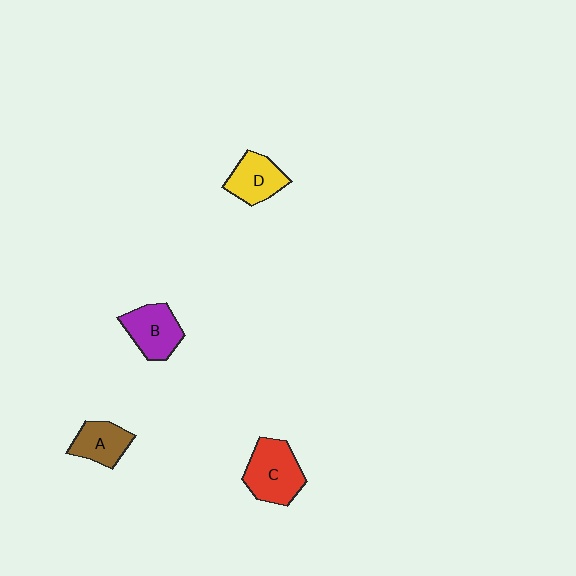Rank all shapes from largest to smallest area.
From largest to smallest: C (red), B (purple), D (yellow), A (brown).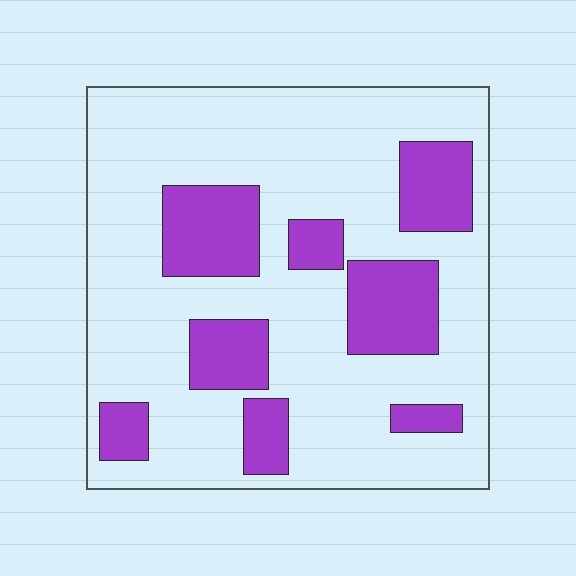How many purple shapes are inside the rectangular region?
8.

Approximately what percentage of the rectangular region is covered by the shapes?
Approximately 25%.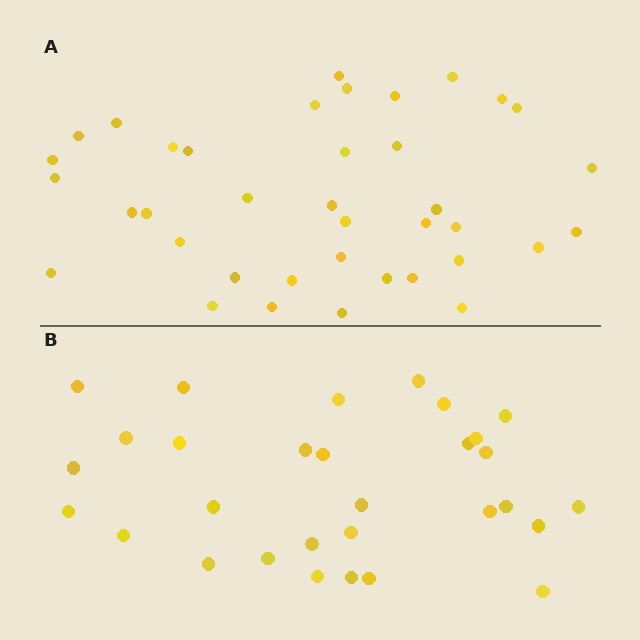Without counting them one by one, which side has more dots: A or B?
Region A (the top region) has more dots.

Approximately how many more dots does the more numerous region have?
Region A has roughly 8 or so more dots than region B.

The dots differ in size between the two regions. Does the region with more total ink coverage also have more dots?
No. Region B has more total ink coverage because its dots are larger, but region A actually contains more individual dots. Total area can be misleading — the number of items is what matters here.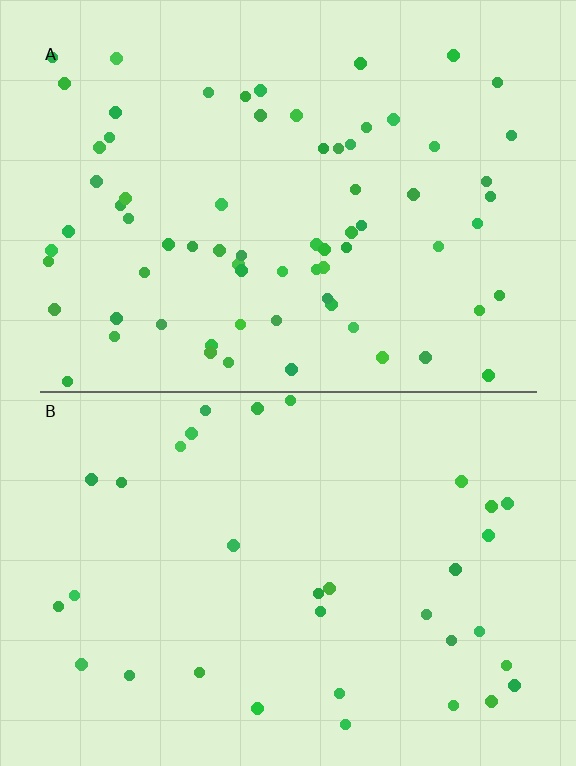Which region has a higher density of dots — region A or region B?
A (the top).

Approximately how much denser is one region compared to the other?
Approximately 2.1× — region A over region B.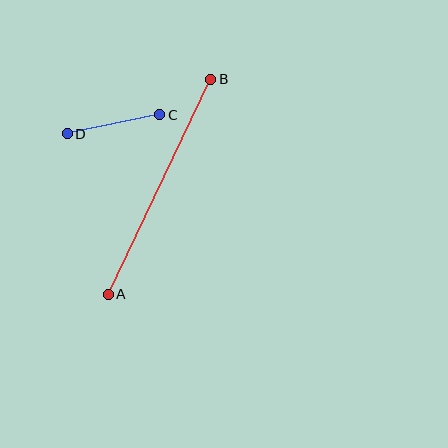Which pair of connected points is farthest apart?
Points A and B are farthest apart.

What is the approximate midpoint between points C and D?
The midpoint is at approximately (113, 124) pixels.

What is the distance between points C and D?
The distance is approximately 94 pixels.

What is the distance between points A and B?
The distance is approximately 238 pixels.